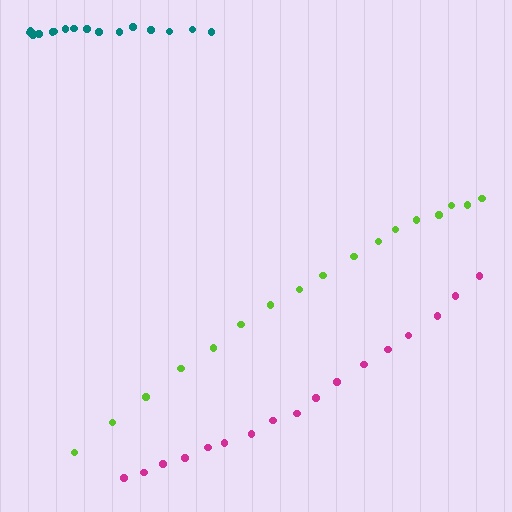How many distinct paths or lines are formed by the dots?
There are 3 distinct paths.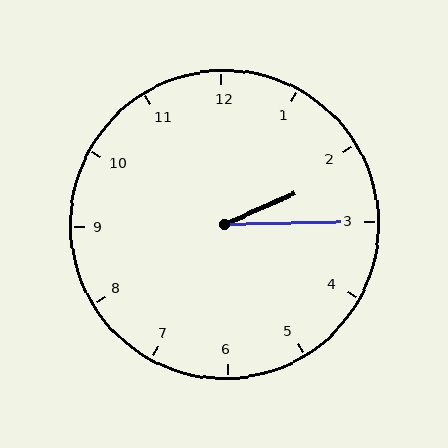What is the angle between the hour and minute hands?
Approximately 22 degrees.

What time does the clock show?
2:15.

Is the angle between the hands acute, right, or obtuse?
It is acute.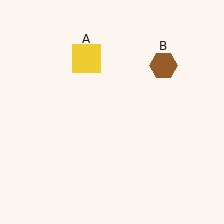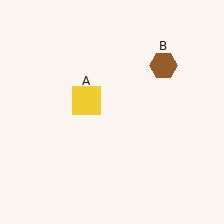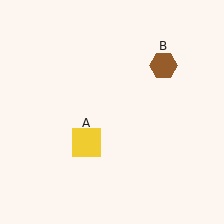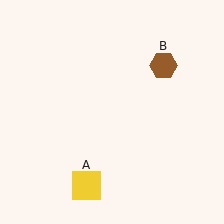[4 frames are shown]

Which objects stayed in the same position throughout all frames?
Brown hexagon (object B) remained stationary.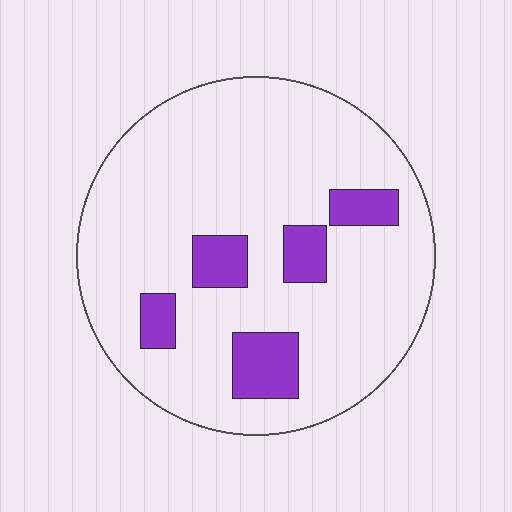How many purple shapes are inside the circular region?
5.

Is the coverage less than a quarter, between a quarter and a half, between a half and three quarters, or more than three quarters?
Less than a quarter.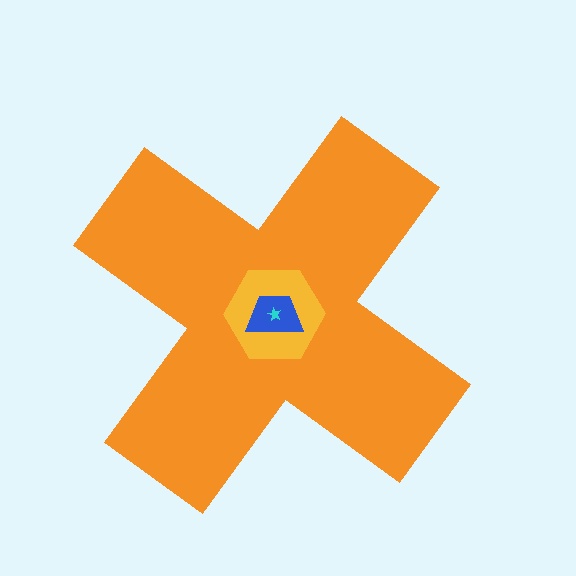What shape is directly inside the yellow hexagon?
The blue trapezoid.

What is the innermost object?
The cyan star.